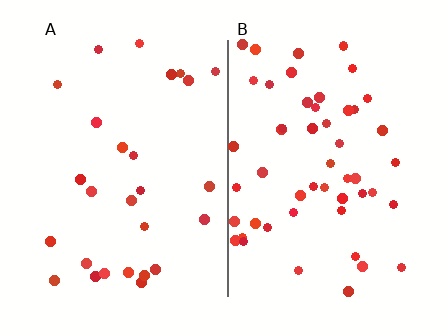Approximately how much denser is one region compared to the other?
Approximately 1.9× — region B over region A.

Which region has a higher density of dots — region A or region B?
B (the right).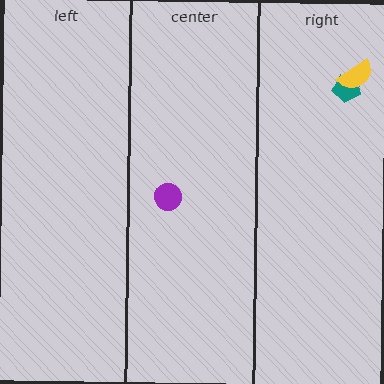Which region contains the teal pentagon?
The right region.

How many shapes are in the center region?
1.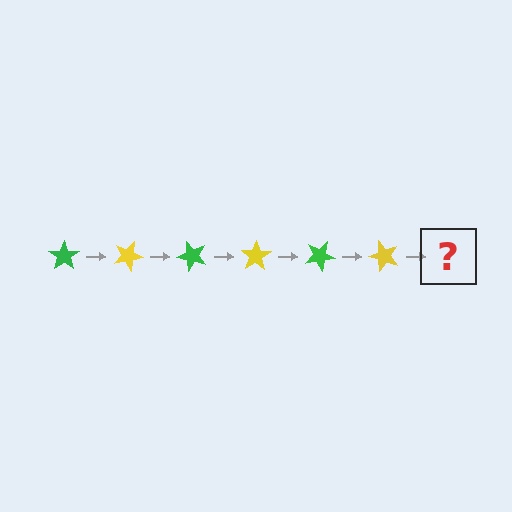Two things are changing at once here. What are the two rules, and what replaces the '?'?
The two rules are that it rotates 25 degrees each step and the color cycles through green and yellow. The '?' should be a green star, rotated 150 degrees from the start.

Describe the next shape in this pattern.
It should be a green star, rotated 150 degrees from the start.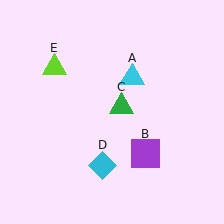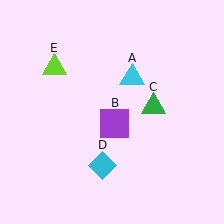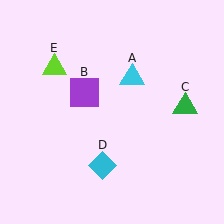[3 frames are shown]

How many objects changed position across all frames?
2 objects changed position: purple square (object B), green triangle (object C).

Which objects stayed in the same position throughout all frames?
Cyan triangle (object A) and cyan diamond (object D) and lime triangle (object E) remained stationary.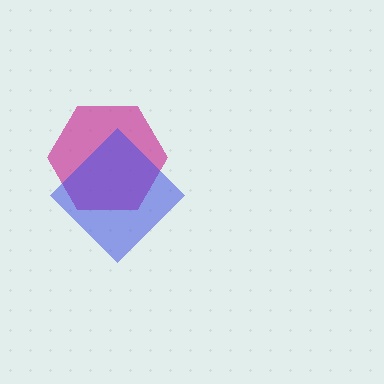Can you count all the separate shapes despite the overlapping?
Yes, there are 2 separate shapes.